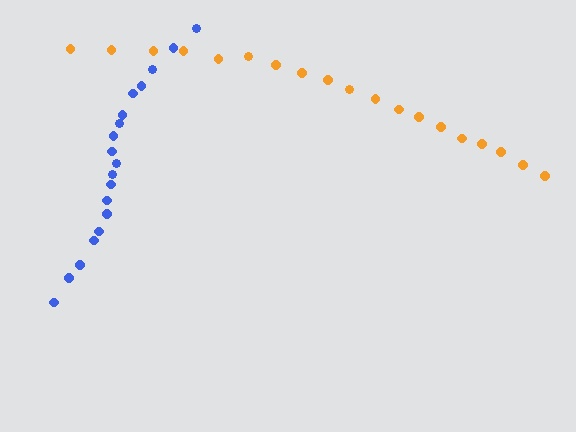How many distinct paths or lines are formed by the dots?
There are 2 distinct paths.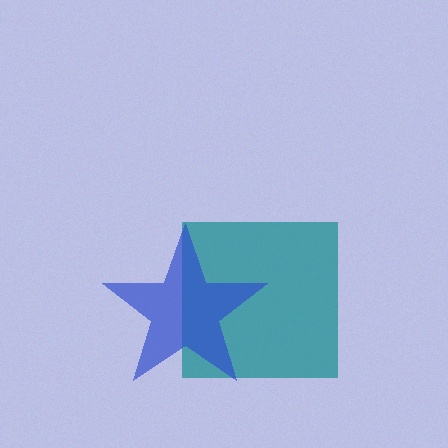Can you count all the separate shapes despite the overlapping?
Yes, there are 2 separate shapes.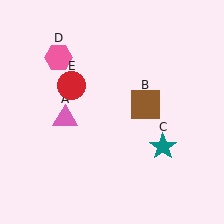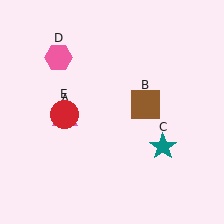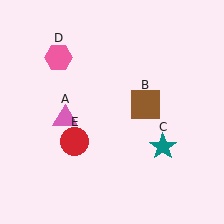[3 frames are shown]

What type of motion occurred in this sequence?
The red circle (object E) rotated counterclockwise around the center of the scene.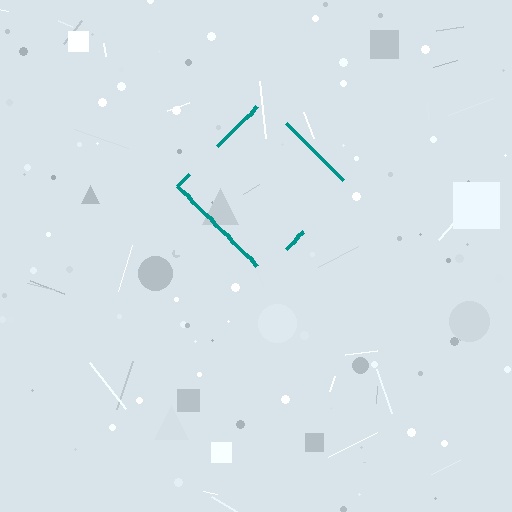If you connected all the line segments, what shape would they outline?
They would outline a diamond.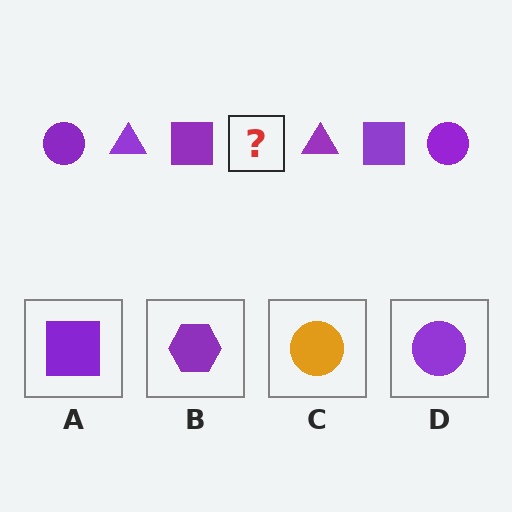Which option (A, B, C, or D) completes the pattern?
D.